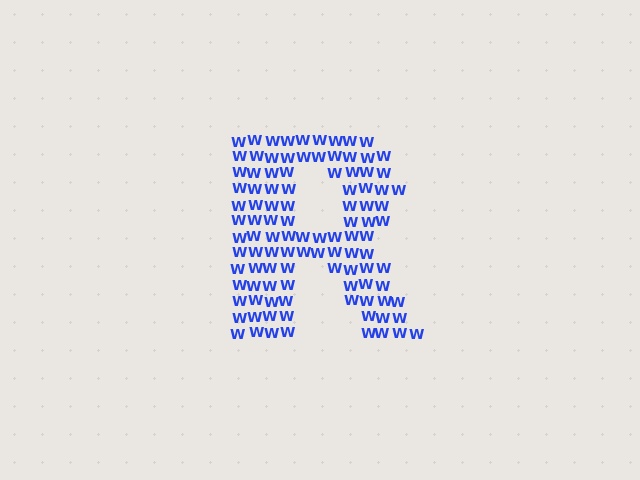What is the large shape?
The large shape is the letter R.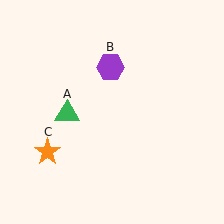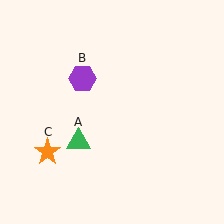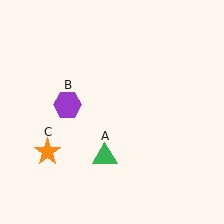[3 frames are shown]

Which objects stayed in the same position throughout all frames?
Orange star (object C) remained stationary.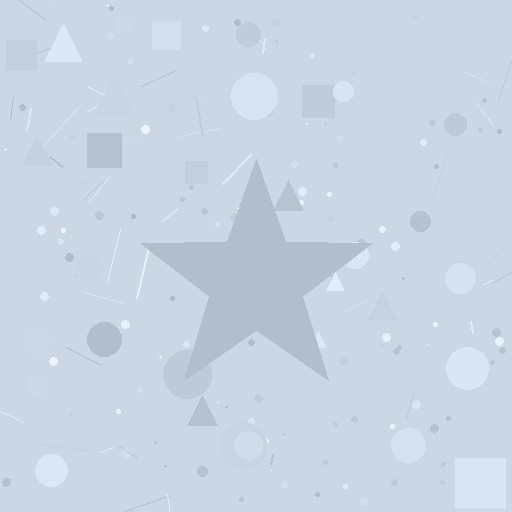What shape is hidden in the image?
A star is hidden in the image.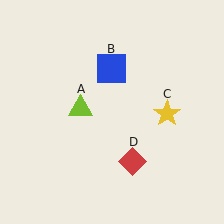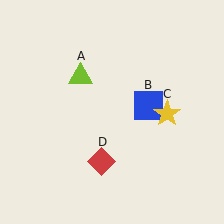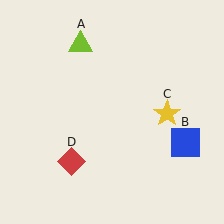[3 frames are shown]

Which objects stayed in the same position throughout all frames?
Yellow star (object C) remained stationary.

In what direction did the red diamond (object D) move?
The red diamond (object D) moved left.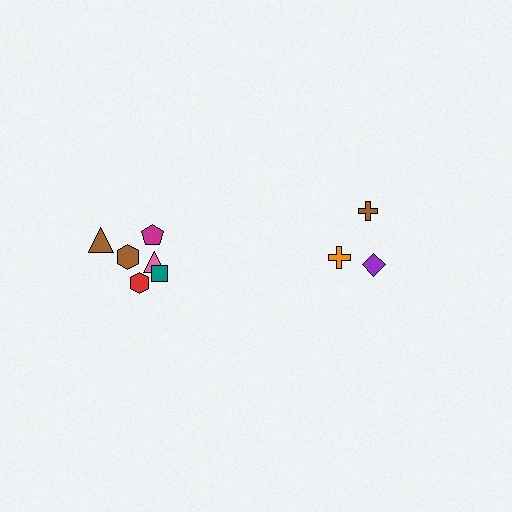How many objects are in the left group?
There are 6 objects.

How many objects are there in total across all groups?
There are 9 objects.